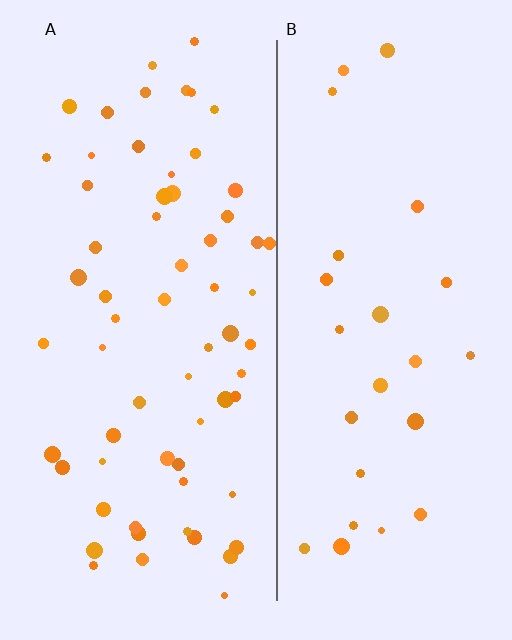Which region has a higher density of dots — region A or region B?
A (the left).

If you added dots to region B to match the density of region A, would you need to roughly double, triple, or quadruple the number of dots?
Approximately double.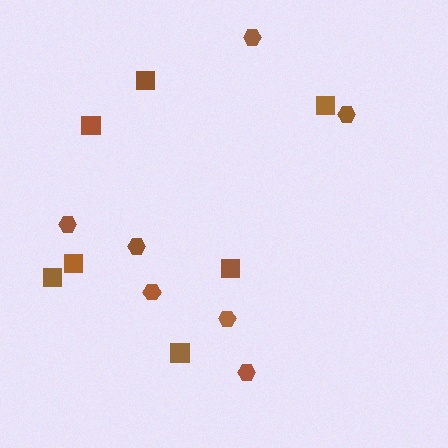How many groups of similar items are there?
There are 2 groups: one group of hexagons (7) and one group of squares (7).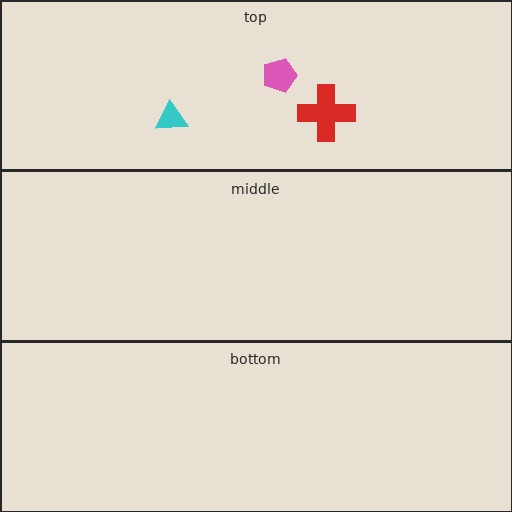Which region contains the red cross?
The top region.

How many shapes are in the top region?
3.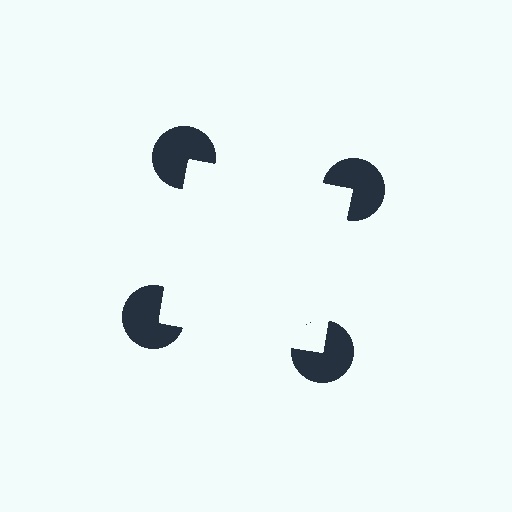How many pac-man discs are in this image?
There are 4 — one at each vertex of the illusory square.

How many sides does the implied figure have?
4 sides.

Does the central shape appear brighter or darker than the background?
It typically appears slightly brighter than the background, even though no actual brightness change is drawn.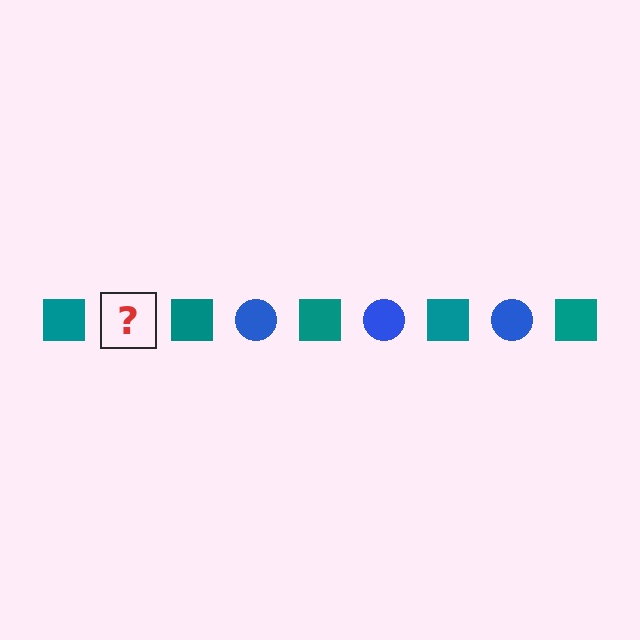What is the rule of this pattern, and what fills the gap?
The rule is that the pattern alternates between teal square and blue circle. The gap should be filled with a blue circle.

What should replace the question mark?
The question mark should be replaced with a blue circle.